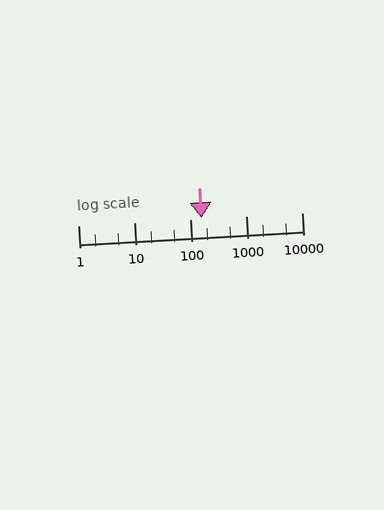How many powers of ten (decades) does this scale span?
The scale spans 4 decades, from 1 to 10000.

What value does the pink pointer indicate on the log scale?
The pointer indicates approximately 160.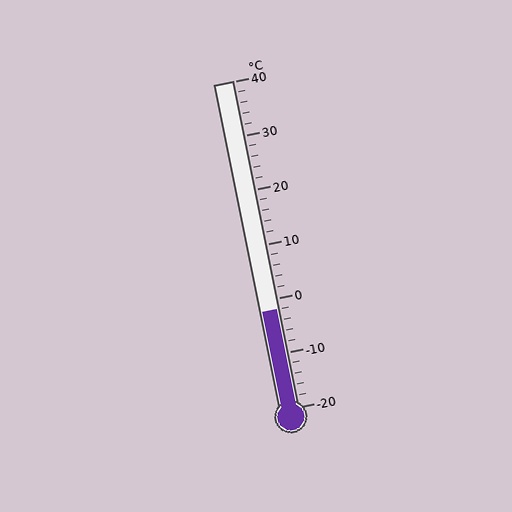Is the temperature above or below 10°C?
The temperature is below 10°C.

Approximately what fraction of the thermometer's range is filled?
The thermometer is filled to approximately 30% of its range.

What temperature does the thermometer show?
The thermometer shows approximately -2°C.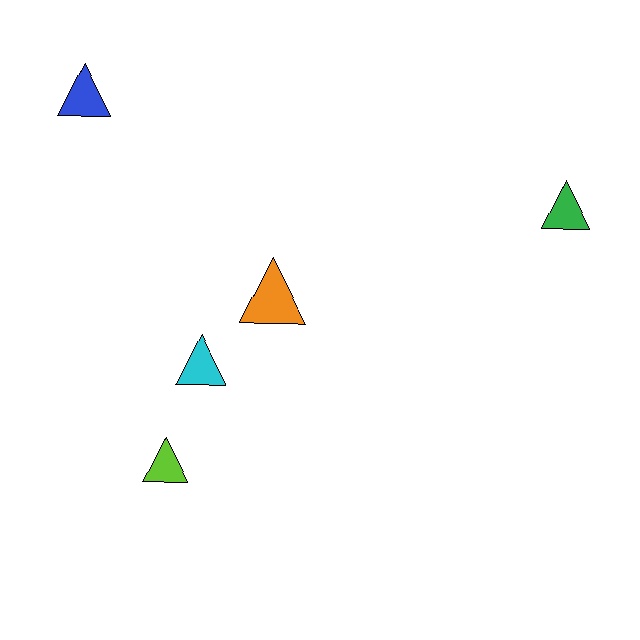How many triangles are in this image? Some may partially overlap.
There are 5 triangles.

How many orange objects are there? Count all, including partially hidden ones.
There is 1 orange object.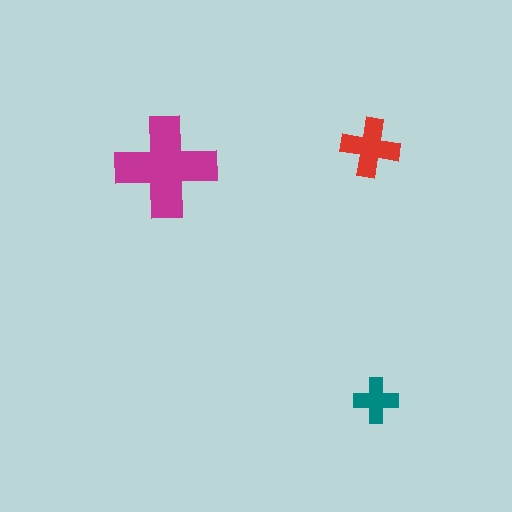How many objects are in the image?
There are 3 objects in the image.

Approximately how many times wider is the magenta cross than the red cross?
About 1.5 times wider.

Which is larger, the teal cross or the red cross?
The red one.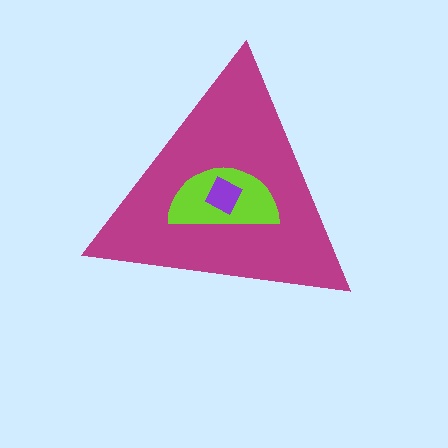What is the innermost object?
The purple square.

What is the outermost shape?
The magenta triangle.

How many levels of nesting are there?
3.